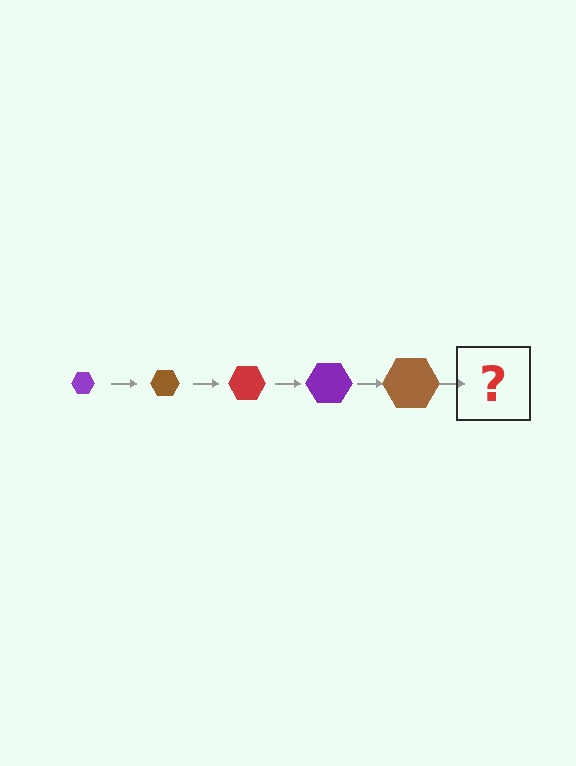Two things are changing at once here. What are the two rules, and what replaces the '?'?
The two rules are that the hexagon grows larger each step and the color cycles through purple, brown, and red. The '?' should be a red hexagon, larger than the previous one.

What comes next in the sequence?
The next element should be a red hexagon, larger than the previous one.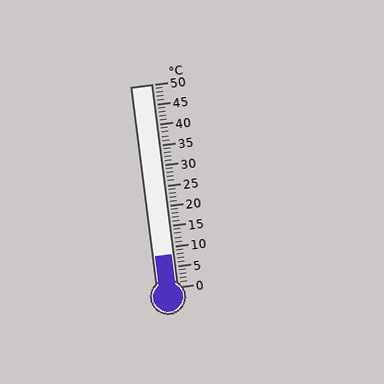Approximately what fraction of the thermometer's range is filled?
The thermometer is filled to approximately 15% of its range.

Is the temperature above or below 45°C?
The temperature is below 45°C.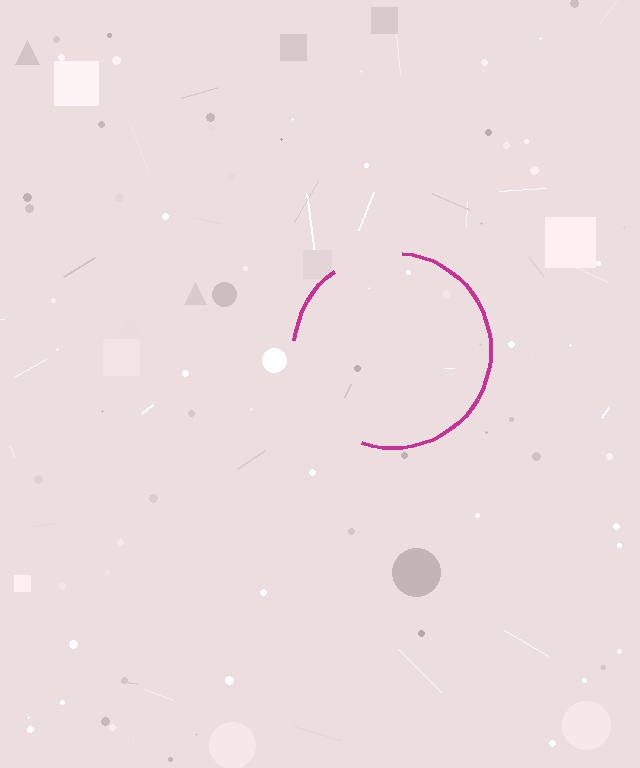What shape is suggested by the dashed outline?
The dashed outline suggests a circle.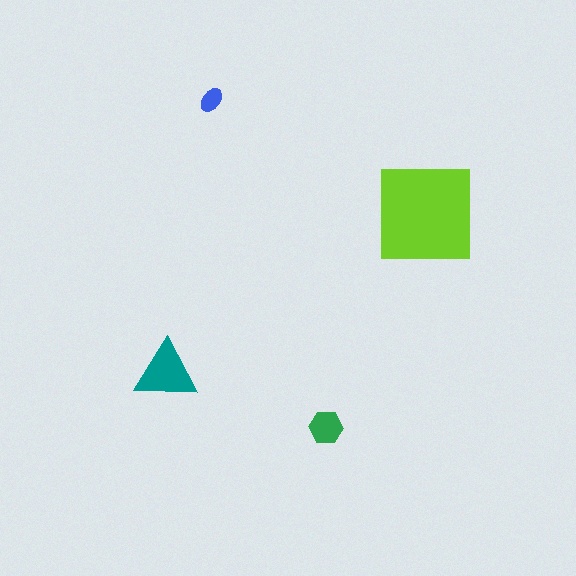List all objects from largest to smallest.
The lime square, the teal triangle, the green hexagon, the blue ellipse.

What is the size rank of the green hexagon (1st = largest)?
3rd.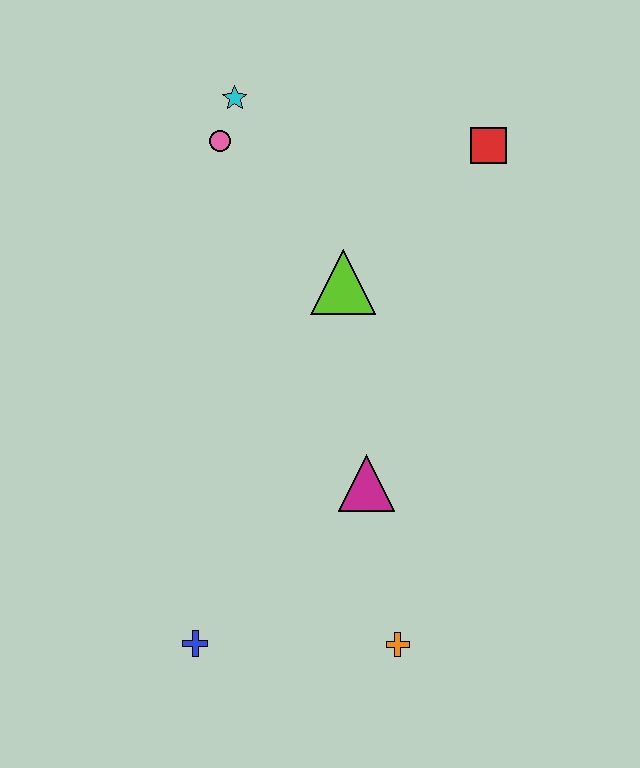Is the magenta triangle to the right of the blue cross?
Yes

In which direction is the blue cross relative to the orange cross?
The blue cross is to the left of the orange cross.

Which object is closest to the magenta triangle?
The orange cross is closest to the magenta triangle.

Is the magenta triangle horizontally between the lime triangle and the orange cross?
Yes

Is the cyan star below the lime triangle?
No